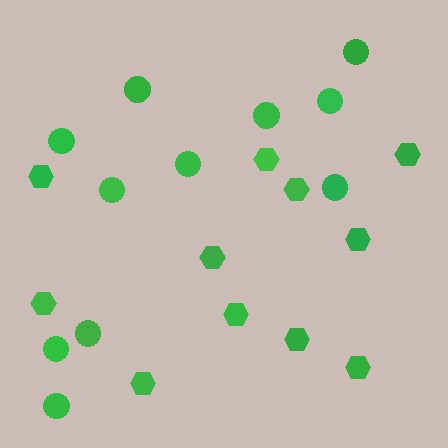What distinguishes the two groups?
There are 2 groups: one group of hexagons (11) and one group of circles (11).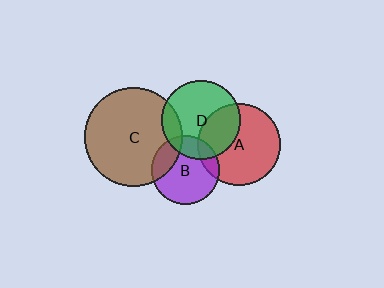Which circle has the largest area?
Circle C (brown).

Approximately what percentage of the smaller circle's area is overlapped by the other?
Approximately 15%.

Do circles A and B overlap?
Yes.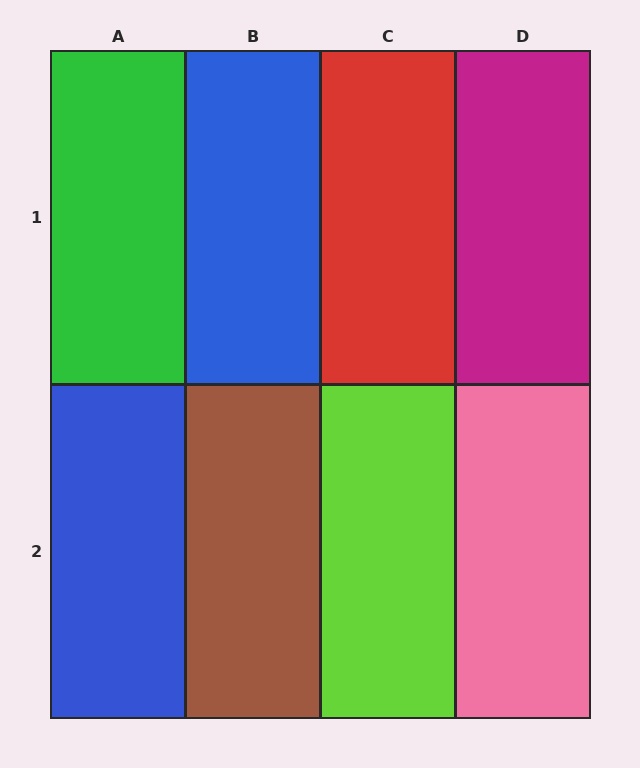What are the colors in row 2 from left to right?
Blue, brown, lime, pink.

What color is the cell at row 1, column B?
Blue.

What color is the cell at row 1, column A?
Green.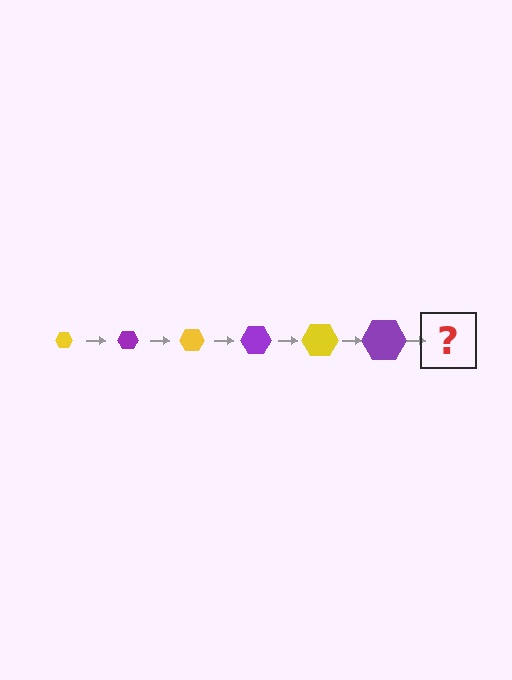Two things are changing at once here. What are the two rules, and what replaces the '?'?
The two rules are that the hexagon grows larger each step and the color cycles through yellow and purple. The '?' should be a yellow hexagon, larger than the previous one.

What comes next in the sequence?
The next element should be a yellow hexagon, larger than the previous one.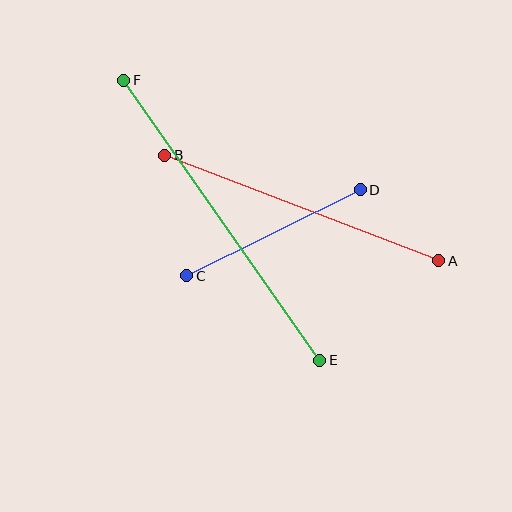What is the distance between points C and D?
The distance is approximately 193 pixels.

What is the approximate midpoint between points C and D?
The midpoint is at approximately (273, 233) pixels.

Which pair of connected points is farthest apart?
Points E and F are farthest apart.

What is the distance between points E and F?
The distance is approximately 342 pixels.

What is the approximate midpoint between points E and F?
The midpoint is at approximately (222, 220) pixels.